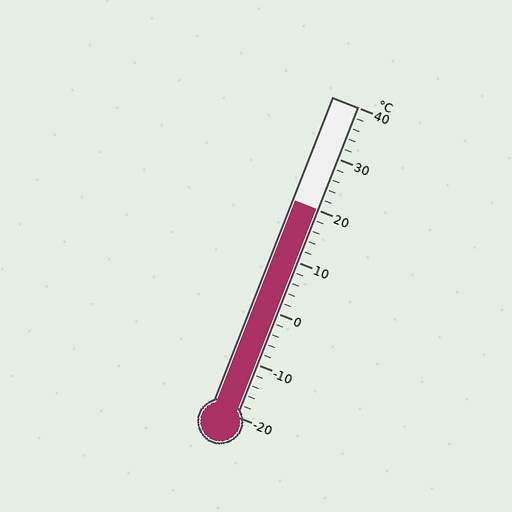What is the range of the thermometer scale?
The thermometer scale ranges from -20°C to 40°C.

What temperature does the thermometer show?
The thermometer shows approximately 20°C.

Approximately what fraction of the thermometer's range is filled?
The thermometer is filled to approximately 65% of its range.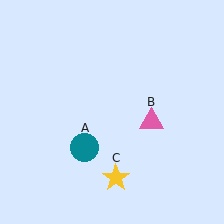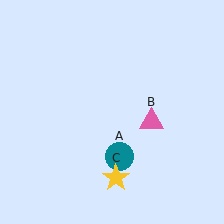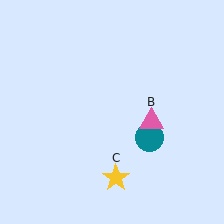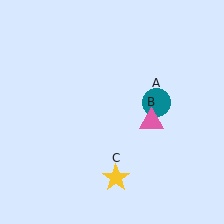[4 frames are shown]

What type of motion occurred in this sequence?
The teal circle (object A) rotated counterclockwise around the center of the scene.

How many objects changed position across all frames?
1 object changed position: teal circle (object A).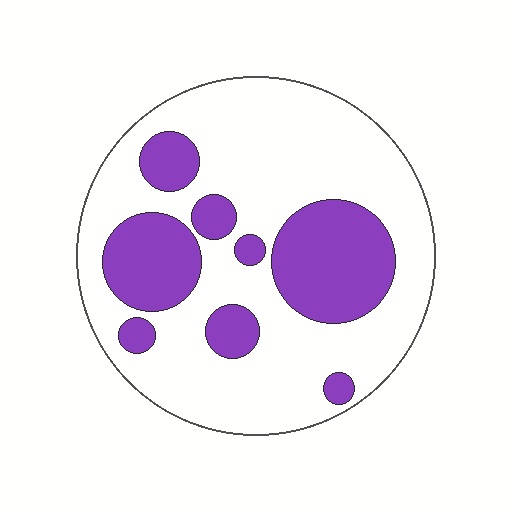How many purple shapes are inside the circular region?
8.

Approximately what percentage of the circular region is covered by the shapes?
Approximately 30%.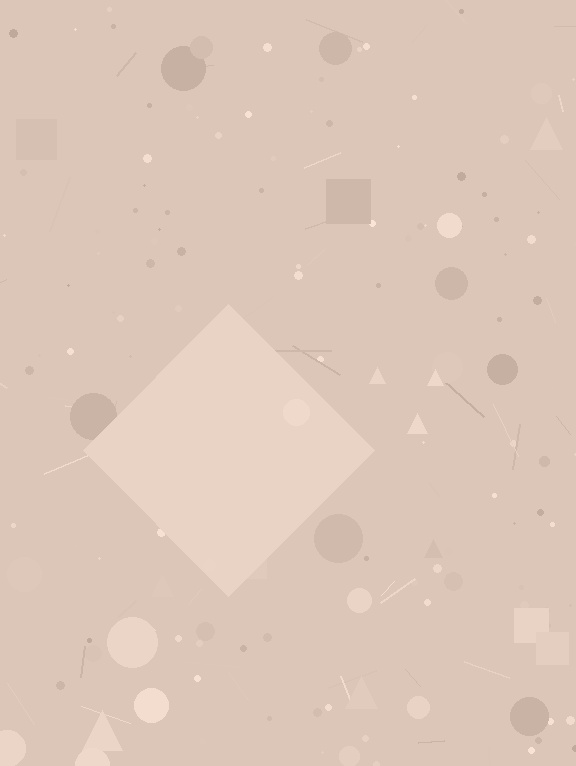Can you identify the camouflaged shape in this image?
The camouflaged shape is a diamond.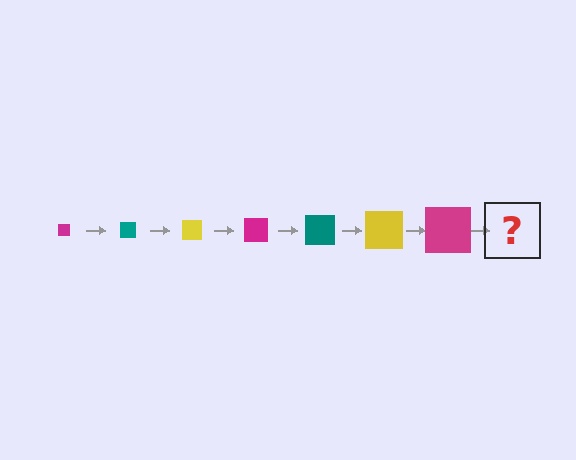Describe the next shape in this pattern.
It should be a teal square, larger than the previous one.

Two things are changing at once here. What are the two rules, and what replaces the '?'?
The two rules are that the square grows larger each step and the color cycles through magenta, teal, and yellow. The '?' should be a teal square, larger than the previous one.